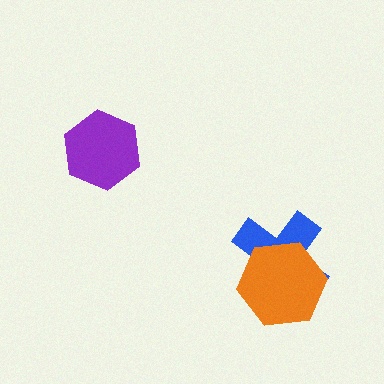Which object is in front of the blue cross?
The orange hexagon is in front of the blue cross.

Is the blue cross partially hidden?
Yes, it is partially covered by another shape.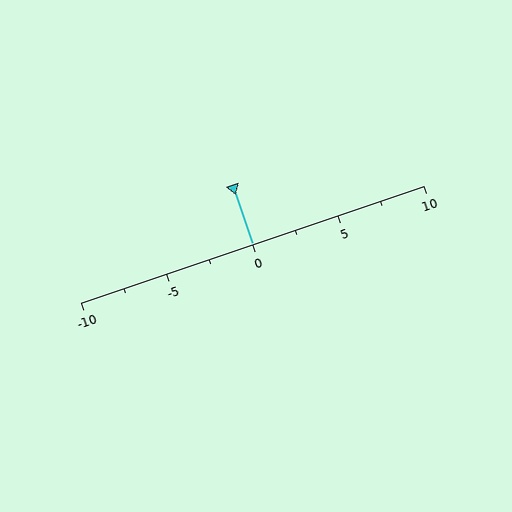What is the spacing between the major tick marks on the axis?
The major ticks are spaced 5 apart.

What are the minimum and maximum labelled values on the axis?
The axis runs from -10 to 10.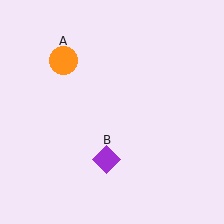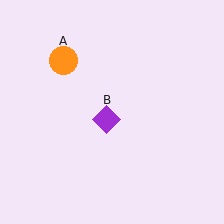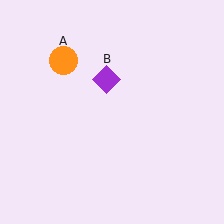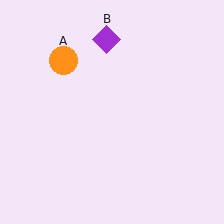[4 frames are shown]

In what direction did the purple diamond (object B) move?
The purple diamond (object B) moved up.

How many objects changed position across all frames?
1 object changed position: purple diamond (object B).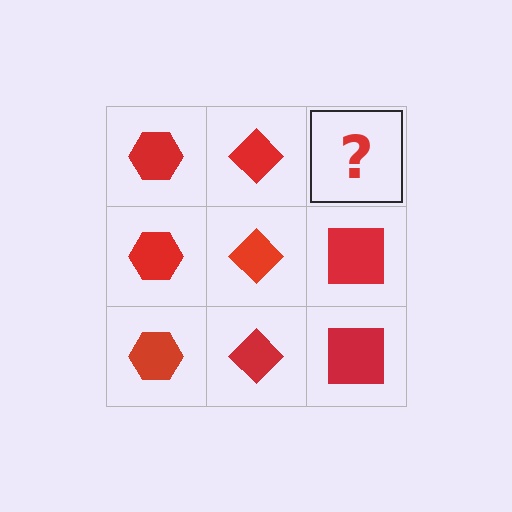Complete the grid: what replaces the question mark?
The question mark should be replaced with a red square.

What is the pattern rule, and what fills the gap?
The rule is that each column has a consistent shape. The gap should be filled with a red square.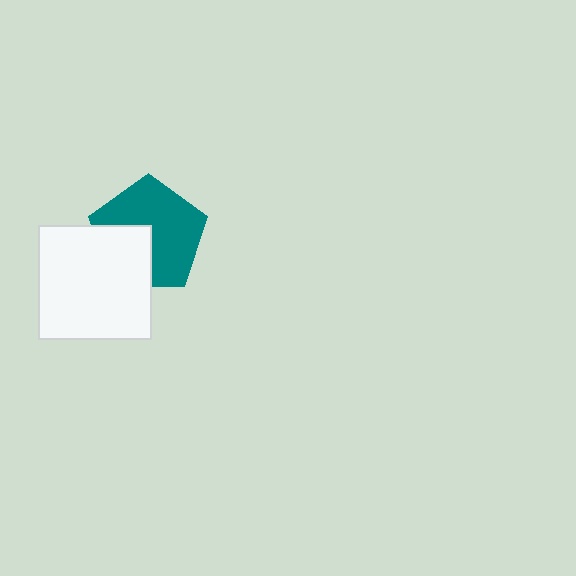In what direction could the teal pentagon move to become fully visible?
The teal pentagon could move toward the upper-right. That would shift it out from behind the white square entirely.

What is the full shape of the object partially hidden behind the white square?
The partially hidden object is a teal pentagon.